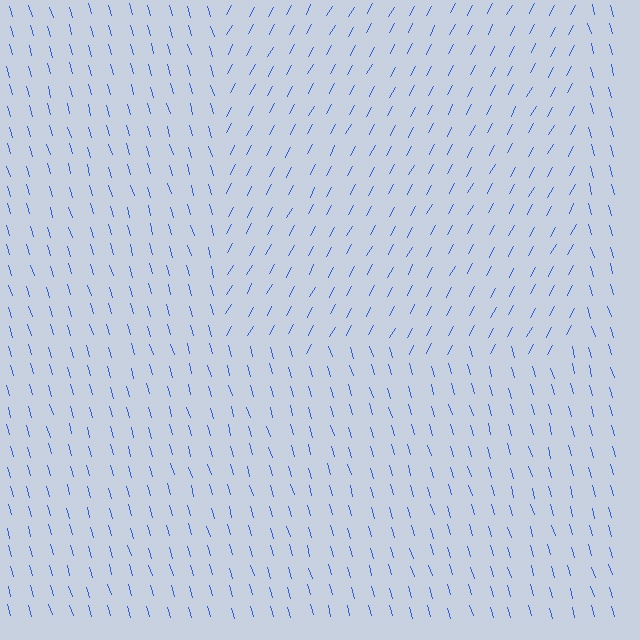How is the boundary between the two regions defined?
The boundary is defined purely by a change in line orientation (approximately 45 degrees difference). All lines are the same color and thickness.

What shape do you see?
I see a rectangle.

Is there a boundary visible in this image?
Yes, there is a texture boundary formed by a change in line orientation.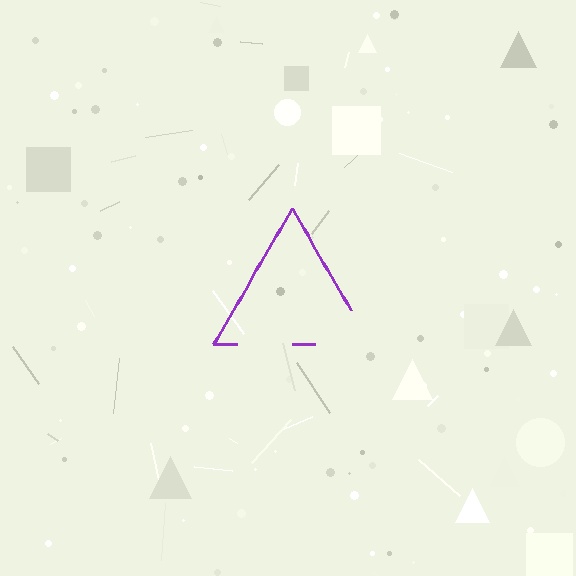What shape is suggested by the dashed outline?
The dashed outline suggests a triangle.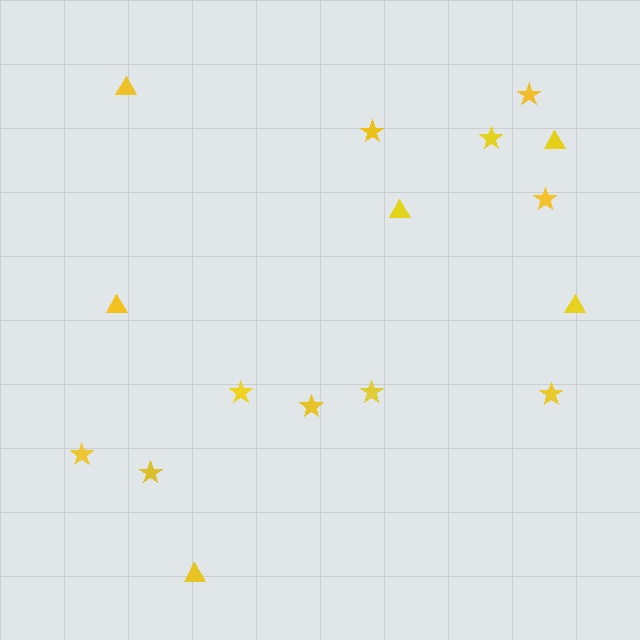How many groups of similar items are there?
There are 2 groups: one group of stars (10) and one group of triangles (6).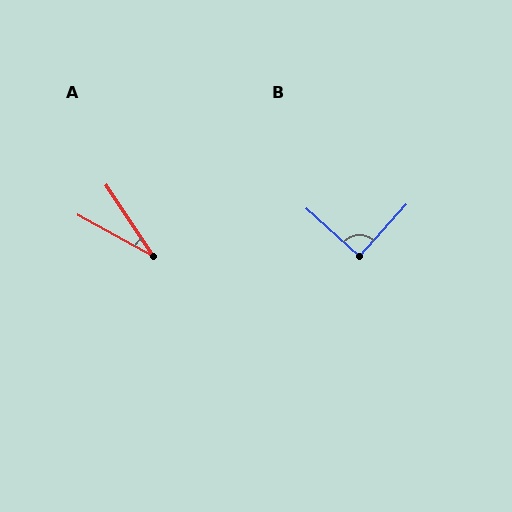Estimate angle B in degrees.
Approximately 90 degrees.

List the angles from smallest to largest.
A (28°), B (90°).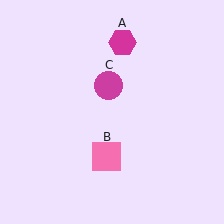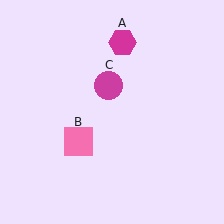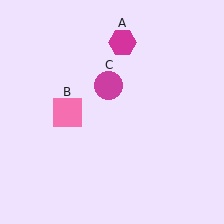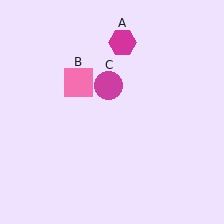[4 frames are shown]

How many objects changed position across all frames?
1 object changed position: pink square (object B).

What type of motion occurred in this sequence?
The pink square (object B) rotated clockwise around the center of the scene.